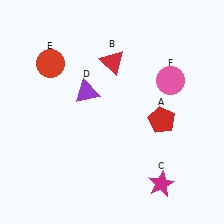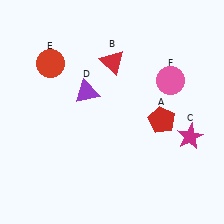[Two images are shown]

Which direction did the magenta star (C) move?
The magenta star (C) moved up.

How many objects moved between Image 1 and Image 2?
1 object moved between the two images.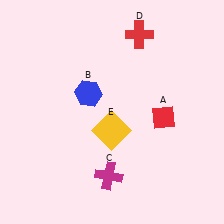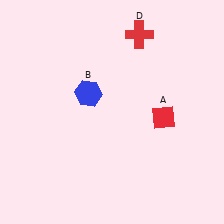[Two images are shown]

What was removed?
The magenta cross (C), the yellow square (E) were removed in Image 2.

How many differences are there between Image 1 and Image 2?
There are 2 differences between the two images.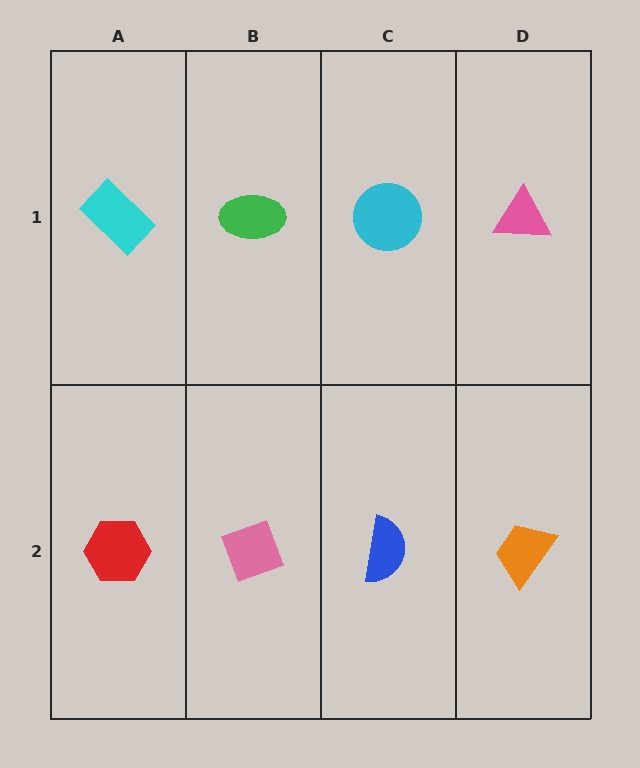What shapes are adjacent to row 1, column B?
A pink diamond (row 2, column B), a cyan rectangle (row 1, column A), a cyan circle (row 1, column C).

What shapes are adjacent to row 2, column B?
A green ellipse (row 1, column B), a red hexagon (row 2, column A), a blue semicircle (row 2, column C).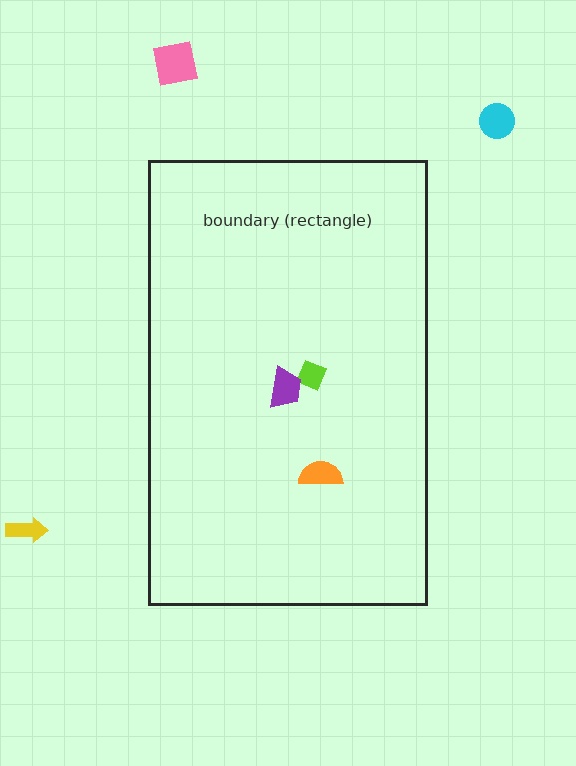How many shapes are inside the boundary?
3 inside, 3 outside.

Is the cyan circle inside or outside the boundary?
Outside.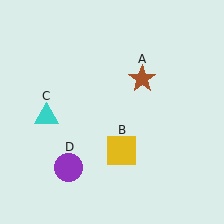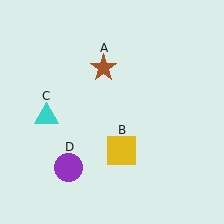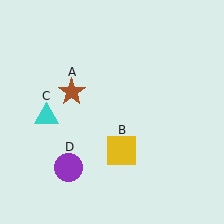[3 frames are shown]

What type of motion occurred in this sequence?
The brown star (object A) rotated counterclockwise around the center of the scene.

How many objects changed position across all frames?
1 object changed position: brown star (object A).